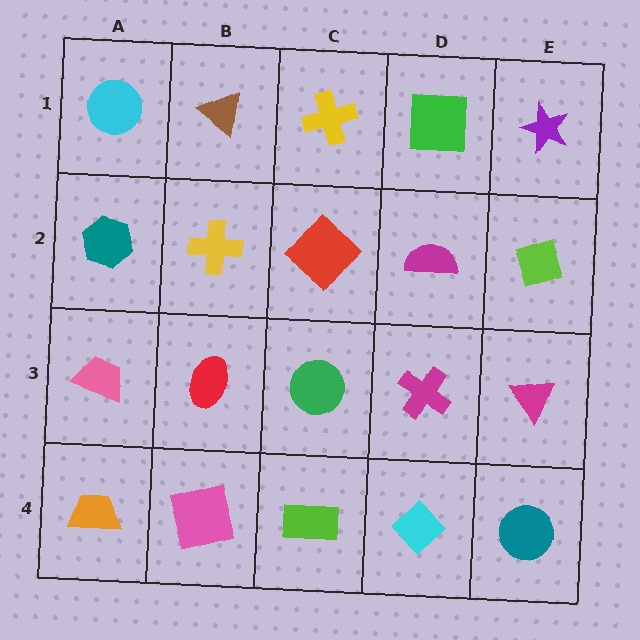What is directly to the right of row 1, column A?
A brown triangle.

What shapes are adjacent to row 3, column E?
A lime diamond (row 2, column E), a teal circle (row 4, column E), a magenta cross (row 3, column D).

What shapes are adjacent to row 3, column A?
A teal hexagon (row 2, column A), an orange trapezoid (row 4, column A), a red ellipse (row 3, column B).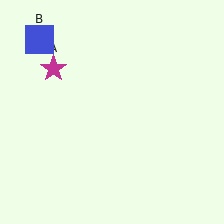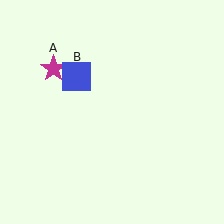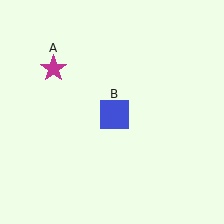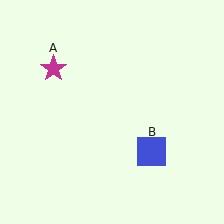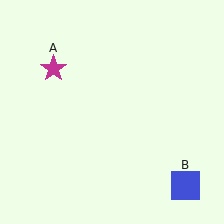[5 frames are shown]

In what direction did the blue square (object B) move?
The blue square (object B) moved down and to the right.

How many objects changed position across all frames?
1 object changed position: blue square (object B).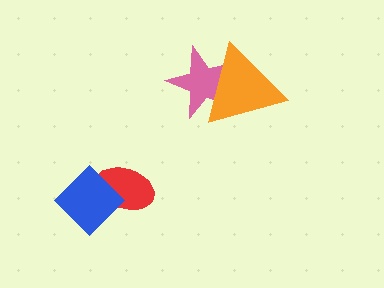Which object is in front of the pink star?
The orange triangle is in front of the pink star.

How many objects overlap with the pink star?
1 object overlaps with the pink star.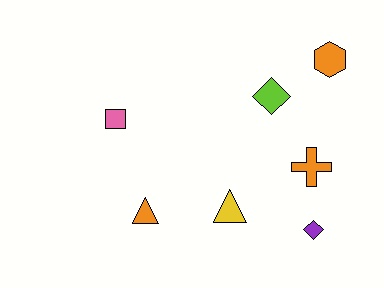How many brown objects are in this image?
There are no brown objects.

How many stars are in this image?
There are no stars.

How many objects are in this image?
There are 7 objects.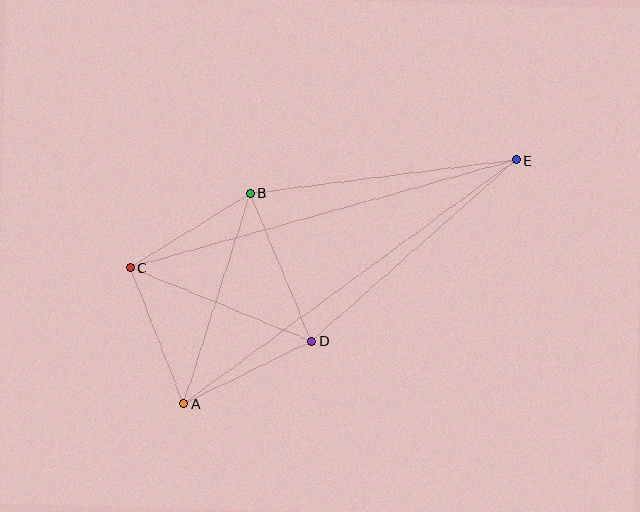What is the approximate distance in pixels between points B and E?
The distance between B and E is approximately 268 pixels.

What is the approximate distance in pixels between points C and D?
The distance between C and D is approximately 196 pixels.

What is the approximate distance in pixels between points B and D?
The distance between B and D is approximately 160 pixels.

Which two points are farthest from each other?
Points A and E are farthest from each other.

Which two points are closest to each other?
Points B and C are closest to each other.